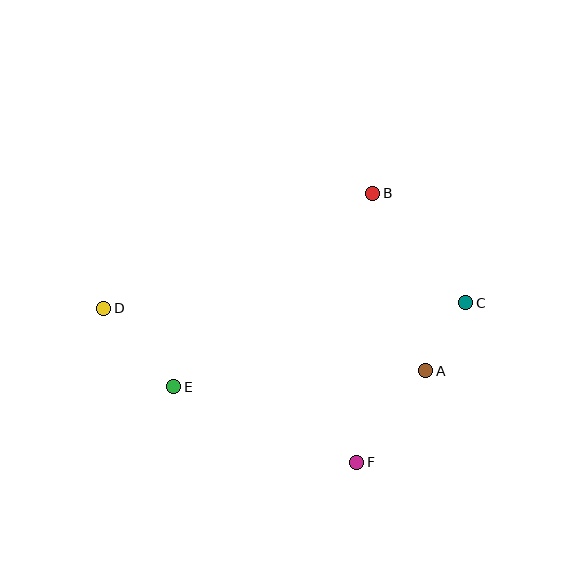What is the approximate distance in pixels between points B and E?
The distance between B and E is approximately 277 pixels.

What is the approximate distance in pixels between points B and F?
The distance between B and F is approximately 270 pixels.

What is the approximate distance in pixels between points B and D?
The distance between B and D is approximately 293 pixels.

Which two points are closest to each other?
Points A and C are closest to each other.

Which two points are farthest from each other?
Points C and D are farthest from each other.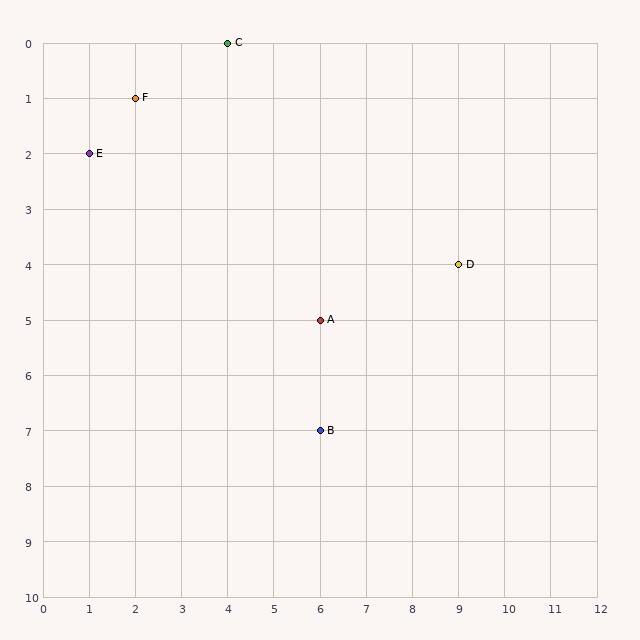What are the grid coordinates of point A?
Point A is at grid coordinates (6, 5).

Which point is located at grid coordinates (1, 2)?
Point E is at (1, 2).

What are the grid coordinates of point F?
Point F is at grid coordinates (2, 1).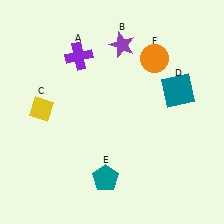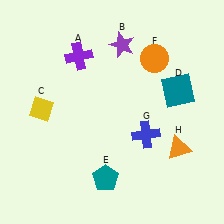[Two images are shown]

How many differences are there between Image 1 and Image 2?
There are 2 differences between the two images.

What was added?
A blue cross (G), an orange triangle (H) were added in Image 2.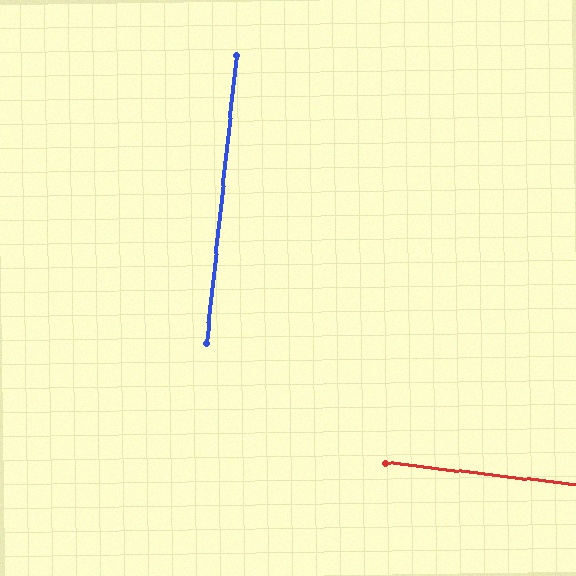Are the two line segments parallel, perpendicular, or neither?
Perpendicular — they meet at approximately 89°.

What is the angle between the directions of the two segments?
Approximately 89 degrees.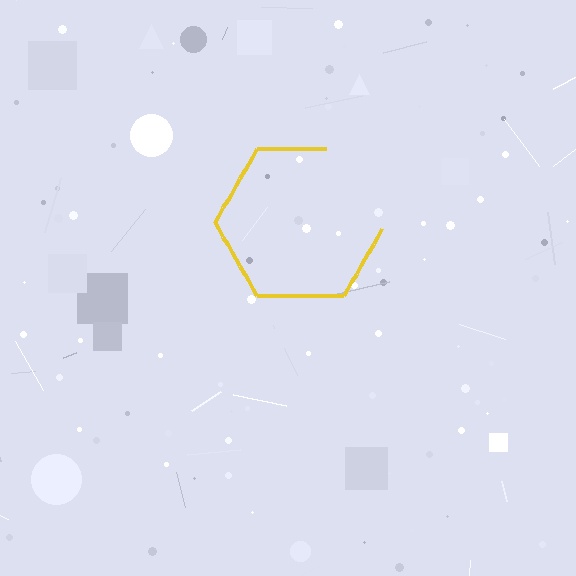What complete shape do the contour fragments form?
The contour fragments form a hexagon.